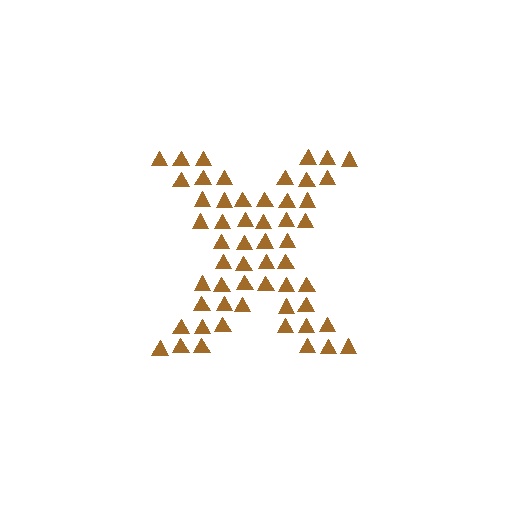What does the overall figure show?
The overall figure shows the letter X.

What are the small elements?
The small elements are triangles.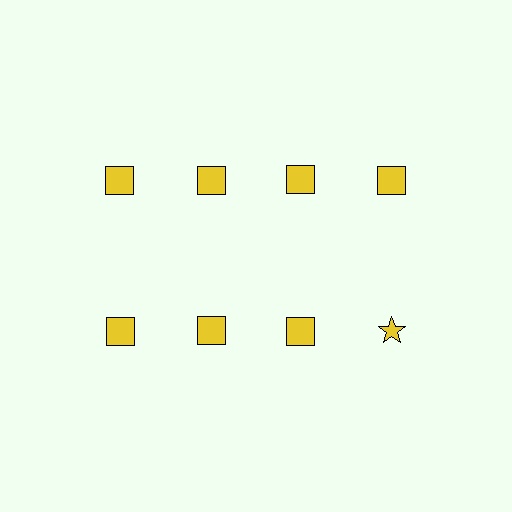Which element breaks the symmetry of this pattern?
The yellow star in the second row, second from right column breaks the symmetry. All other shapes are yellow squares.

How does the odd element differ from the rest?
It has a different shape: star instead of square.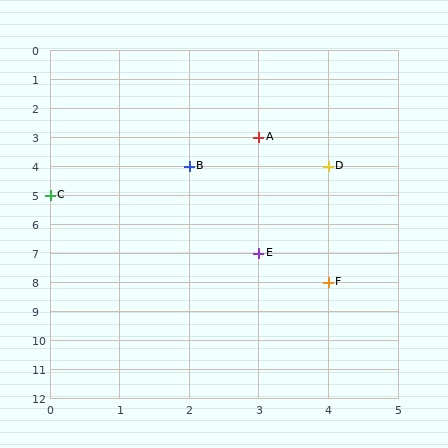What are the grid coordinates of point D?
Point D is at grid coordinates (4, 4).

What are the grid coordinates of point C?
Point C is at grid coordinates (0, 5).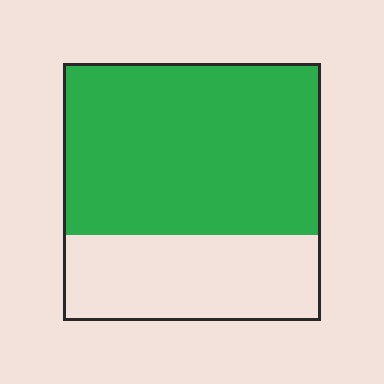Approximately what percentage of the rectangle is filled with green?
Approximately 65%.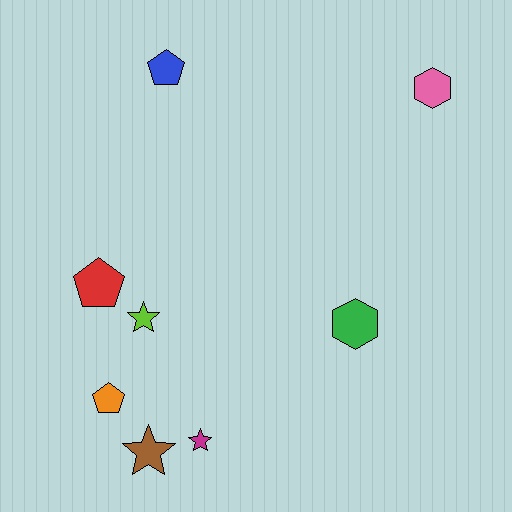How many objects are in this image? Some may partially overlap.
There are 8 objects.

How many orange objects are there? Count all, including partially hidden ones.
There is 1 orange object.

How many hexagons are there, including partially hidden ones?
There are 2 hexagons.